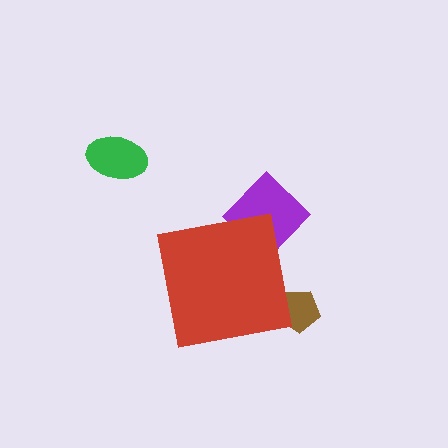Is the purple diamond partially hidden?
Yes, the purple diamond is partially hidden behind the red square.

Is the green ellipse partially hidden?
No, the green ellipse is fully visible.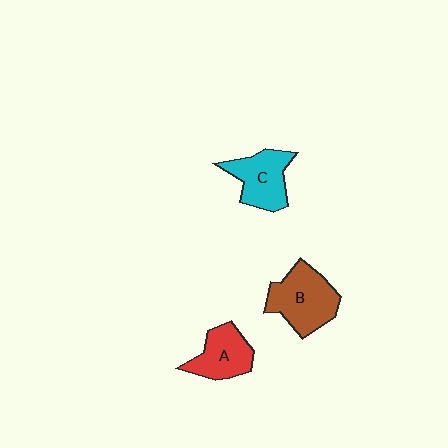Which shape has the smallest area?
Shape A (red).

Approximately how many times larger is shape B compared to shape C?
Approximately 1.2 times.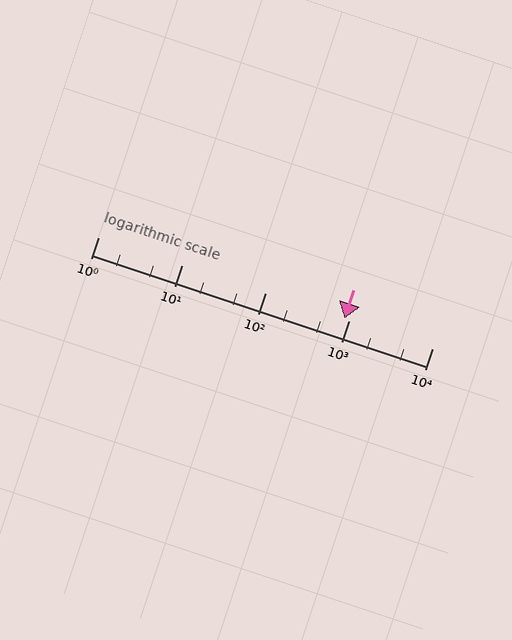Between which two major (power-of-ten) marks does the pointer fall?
The pointer is between 100 and 1000.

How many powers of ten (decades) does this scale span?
The scale spans 4 decades, from 1 to 10000.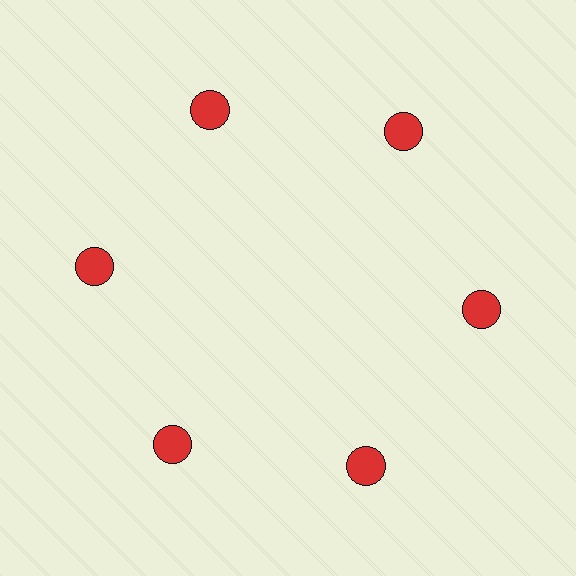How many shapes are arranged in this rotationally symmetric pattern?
There are 6 shapes, arranged in 6 groups of 1.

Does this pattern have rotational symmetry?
Yes, this pattern has 6-fold rotational symmetry. It looks the same after rotating 60 degrees around the center.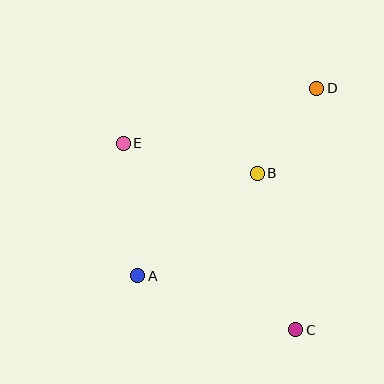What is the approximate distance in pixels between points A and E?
The distance between A and E is approximately 133 pixels.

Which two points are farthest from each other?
Points A and D are farthest from each other.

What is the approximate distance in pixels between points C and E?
The distance between C and E is approximately 254 pixels.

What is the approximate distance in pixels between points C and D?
The distance between C and D is approximately 242 pixels.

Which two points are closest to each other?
Points B and D are closest to each other.